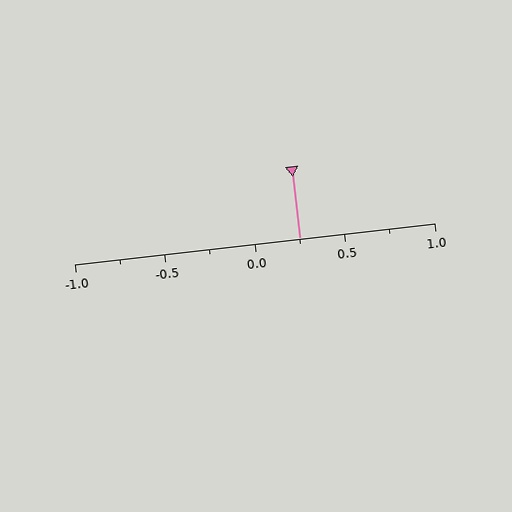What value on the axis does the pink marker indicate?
The marker indicates approximately 0.25.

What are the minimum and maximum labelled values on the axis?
The axis runs from -1.0 to 1.0.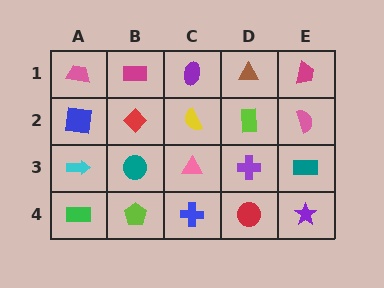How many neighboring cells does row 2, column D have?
4.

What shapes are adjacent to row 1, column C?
A yellow semicircle (row 2, column C), a magenta rectangle (row 1, column B), a brown triangle (row 1, column D).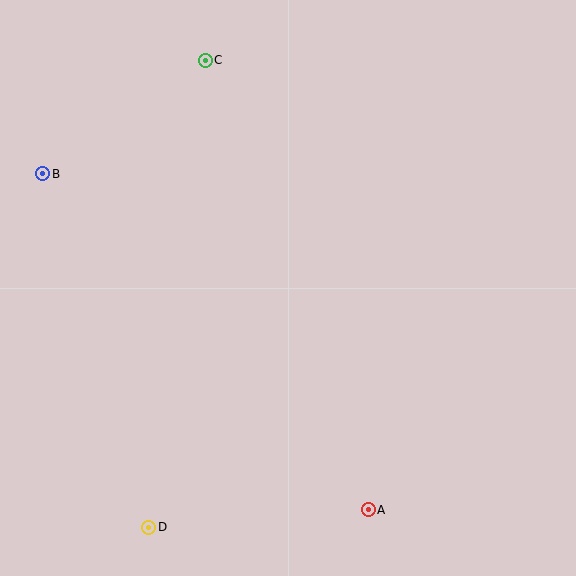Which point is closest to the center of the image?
Point A at (368, 510) is closest to the center.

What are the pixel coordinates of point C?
Point C is at (205, 60).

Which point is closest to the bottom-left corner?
Point D is closest to the bottom-left corner.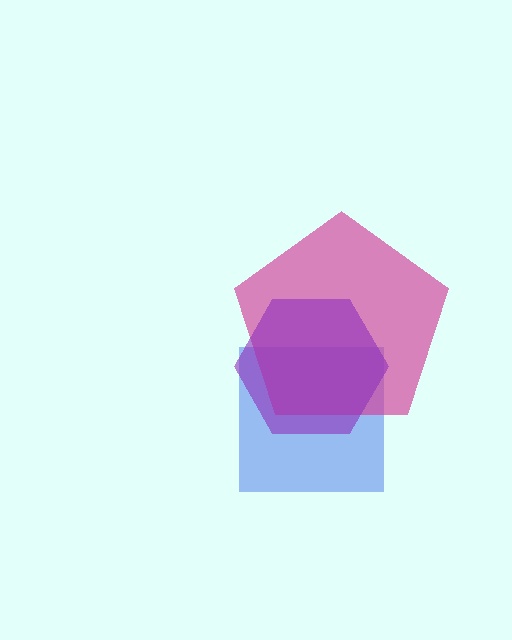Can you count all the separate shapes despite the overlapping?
Yes, there are 3 separate shapes.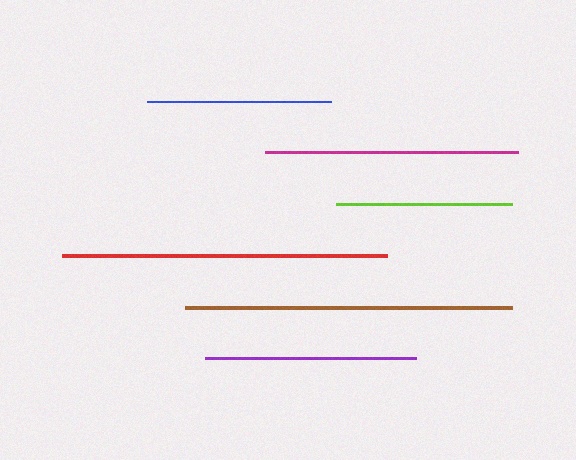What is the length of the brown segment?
The brown segment is approximately 328 pixels long.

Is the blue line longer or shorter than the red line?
The red line is longer than the blue line.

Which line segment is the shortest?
The lime line is the shortest at approximately 176 pixels.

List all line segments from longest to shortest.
From longest to shortest: brown, red, magenta, purple, blue, lime.